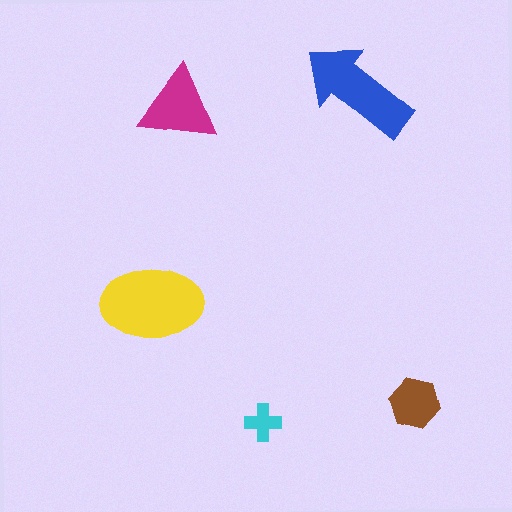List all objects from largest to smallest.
The yellow ellipse, the blue arrow, the magenta triangle, the brown hexagon, the cyan cross.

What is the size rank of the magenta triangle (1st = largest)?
3rd.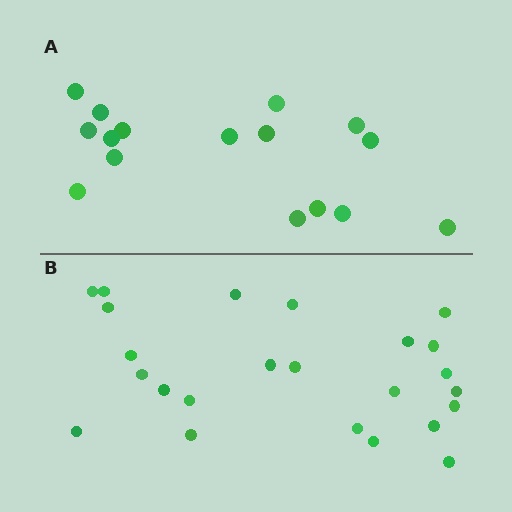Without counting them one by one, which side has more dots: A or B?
Region B (the bottom region) has more dots.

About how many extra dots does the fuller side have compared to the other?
Region B has roughly 8 or so more dots than region A.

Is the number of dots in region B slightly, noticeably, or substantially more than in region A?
Region B has substantially more. The ratio is roughly 1.5 to 1.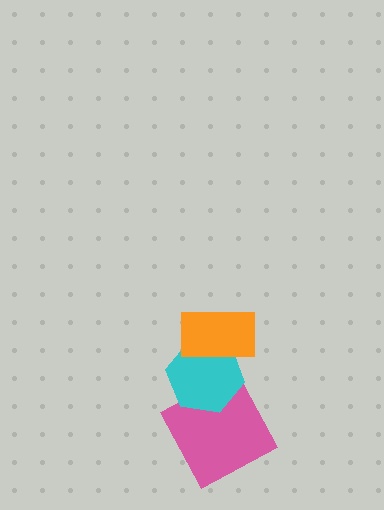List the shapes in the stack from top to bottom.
From top to bottom: the orange rectangle, the cyan hexagon, the pink square.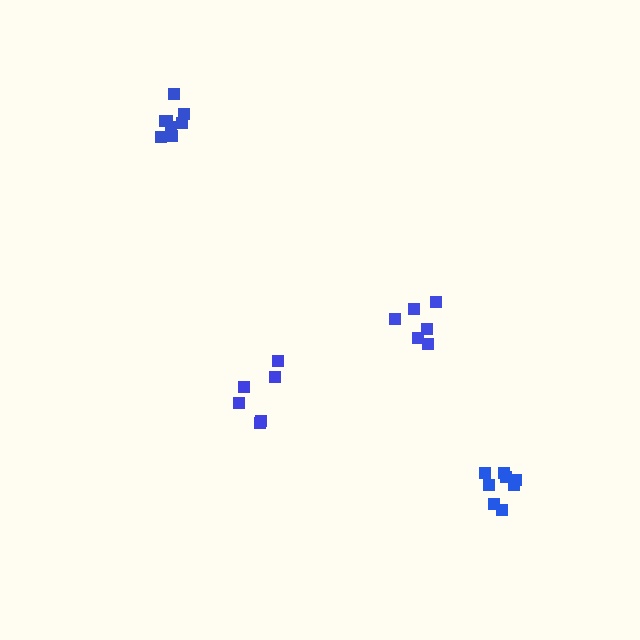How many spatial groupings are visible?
There are 4 spatial groupings.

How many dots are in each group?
Group 1: 8 dots, Group 2: 8 dots, Group 3: 6 dots, Group 4: 6 dots (28 total).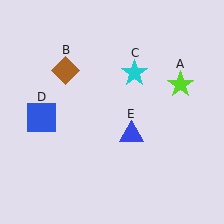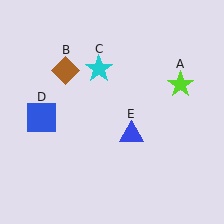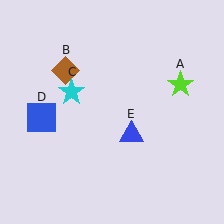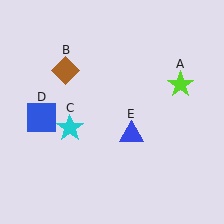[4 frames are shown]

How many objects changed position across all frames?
1 object changed position: cyan star (object C).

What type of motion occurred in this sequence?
The cyan star (object C) rotated counterclockwise around the center of the scene.